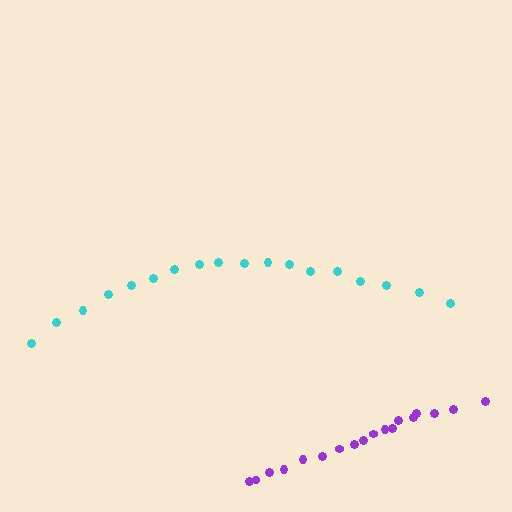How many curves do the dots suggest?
There are 2 distinct paths.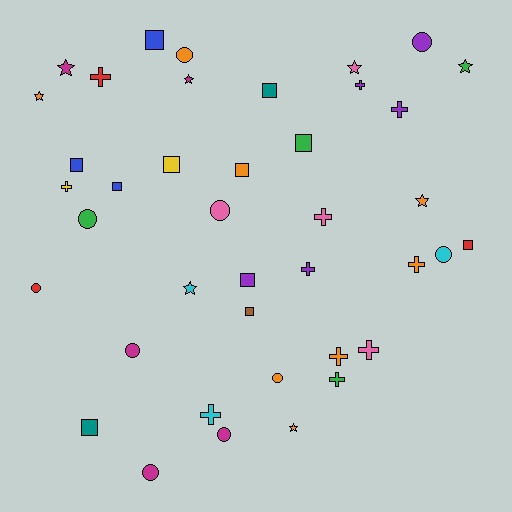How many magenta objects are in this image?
There are 5 magenta objects.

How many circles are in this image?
There are 10 circles.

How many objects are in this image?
There are 40 objects.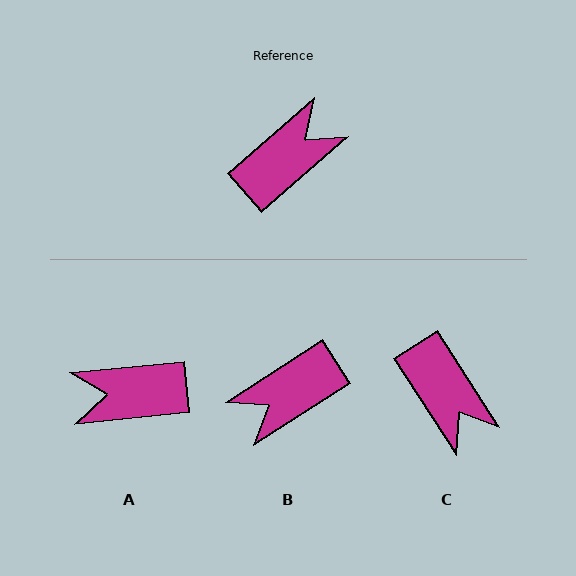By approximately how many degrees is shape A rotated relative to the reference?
Approximately 144 degrees counter-clockwise.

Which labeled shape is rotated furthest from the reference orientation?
B, about 172 degrees away.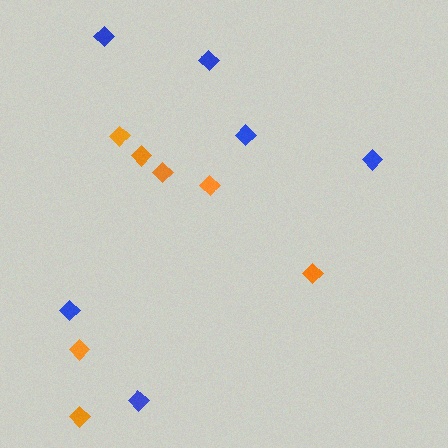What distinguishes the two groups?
There are 2 groups: one group of orange diamonds (7) and one group of blue diamonds (6).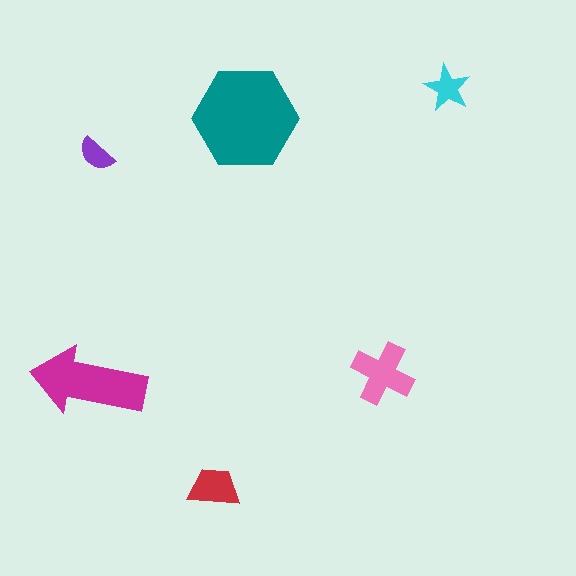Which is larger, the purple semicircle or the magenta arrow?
The magenta arrow.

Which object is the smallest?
The purple semicircle.